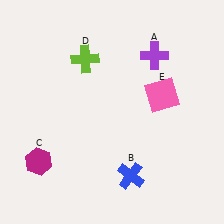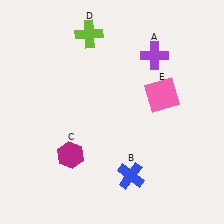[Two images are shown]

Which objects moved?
The objects that moved are: the magenta hexagon (C), the lime cross (D).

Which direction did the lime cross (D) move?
The lime cross (D) moved up.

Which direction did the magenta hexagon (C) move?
The magenta hexagon (C) moved right.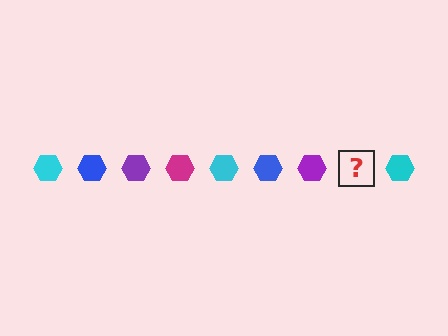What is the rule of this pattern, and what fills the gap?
The rule is that the pattern cycles through cyan, blue, purple, magenta hexagons. The gap should be filled with a magenta hexagon.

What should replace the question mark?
The question mark should be replaced with a magenta hexagon.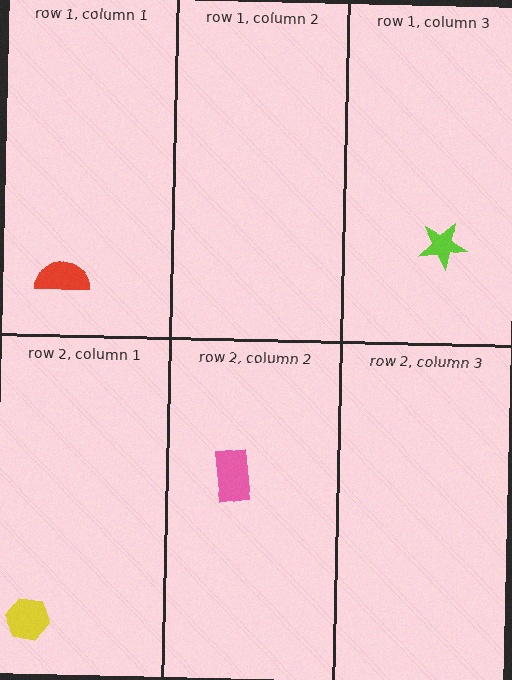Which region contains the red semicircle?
The row 1, column 1 region.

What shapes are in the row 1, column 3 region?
The lime star.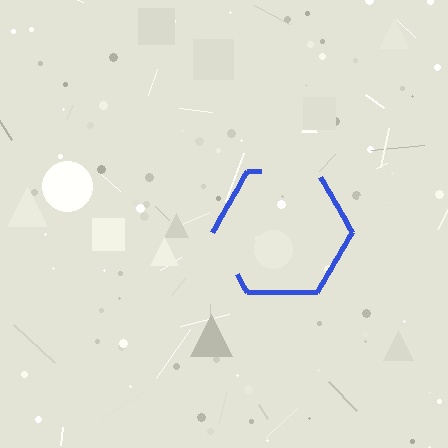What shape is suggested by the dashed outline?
The dashed outline suggests a hexagon.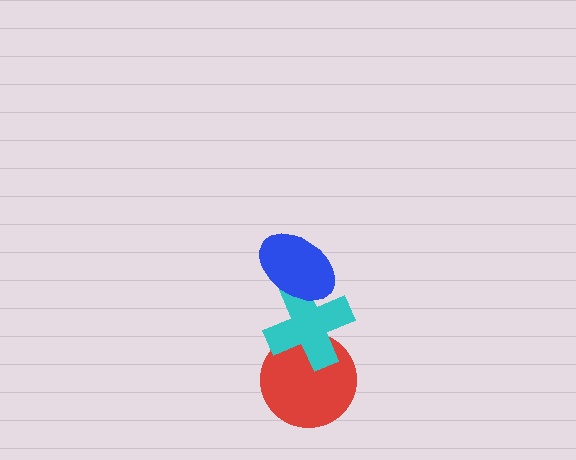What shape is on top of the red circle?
The cyan cross is on top of the red circle.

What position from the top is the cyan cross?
The cyan cross is 2nd from the top.